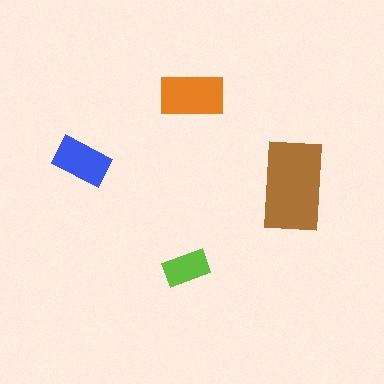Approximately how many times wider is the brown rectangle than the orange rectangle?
About 1.5 times wider.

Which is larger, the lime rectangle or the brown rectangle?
The brown one.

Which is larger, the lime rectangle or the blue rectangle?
The blue one.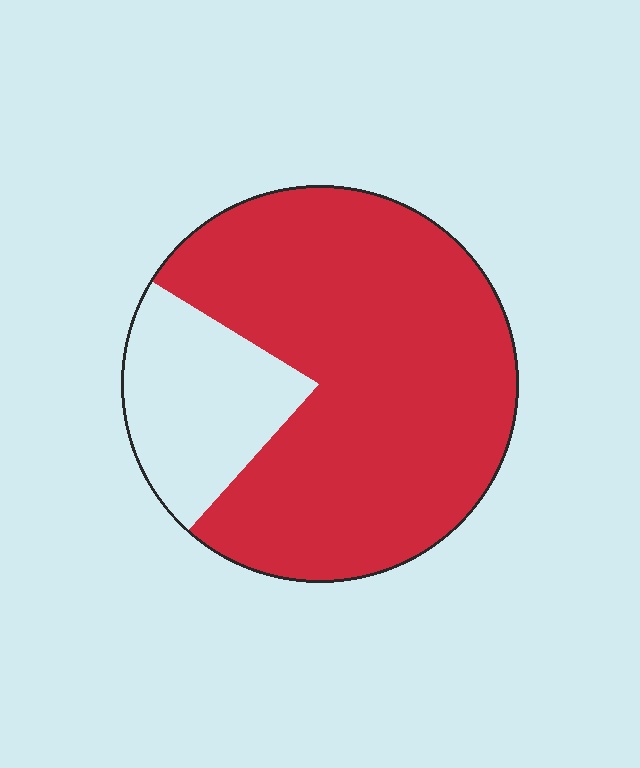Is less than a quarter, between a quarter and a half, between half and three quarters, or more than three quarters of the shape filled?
More than three quarters.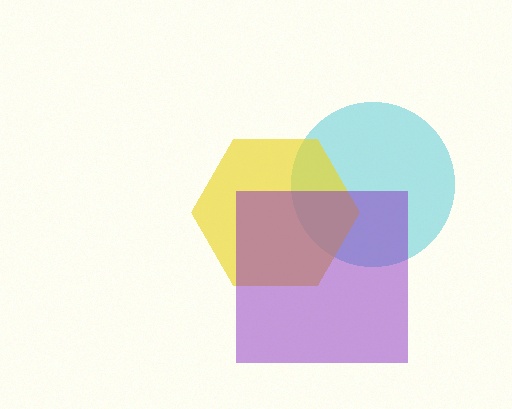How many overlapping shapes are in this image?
There are 3 overlapping shapes in the image.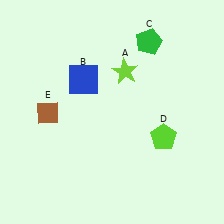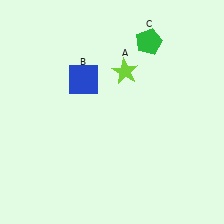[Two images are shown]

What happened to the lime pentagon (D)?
The lime pentagon (D) was removed in Image 2. It was in the bottom-right area of Image 1.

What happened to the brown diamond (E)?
The brown diamond (E) was removed in Image 2. It was in the bottom-left area of Image 1.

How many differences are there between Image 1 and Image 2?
There are 2 differences between the two images.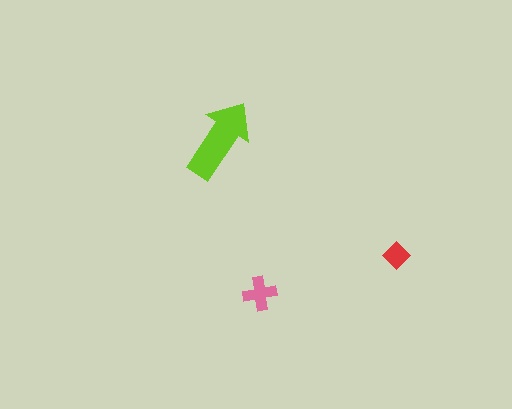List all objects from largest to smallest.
The lime arrow, the pink cross, the red diamond.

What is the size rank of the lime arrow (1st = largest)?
1st.